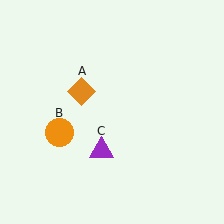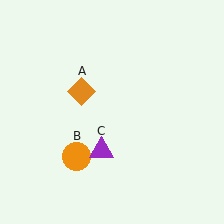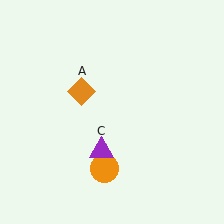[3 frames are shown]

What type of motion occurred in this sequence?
The orange circle (object B) rotated counterclockwise around the center of the scene.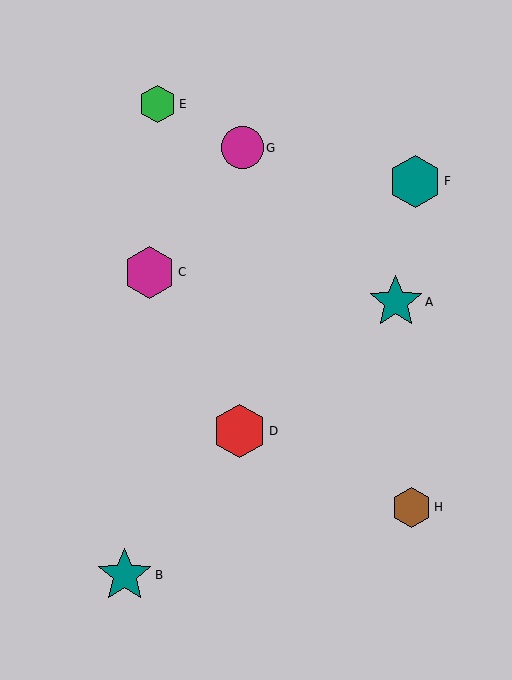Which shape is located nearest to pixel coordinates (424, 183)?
The teal hexagon (labeled F) at (415, 181) is nearest to that location.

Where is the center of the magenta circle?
The center of the magenta circle is at (242, 148).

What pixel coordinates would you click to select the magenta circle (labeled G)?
Click at (242, 148) to select the magenta circle G.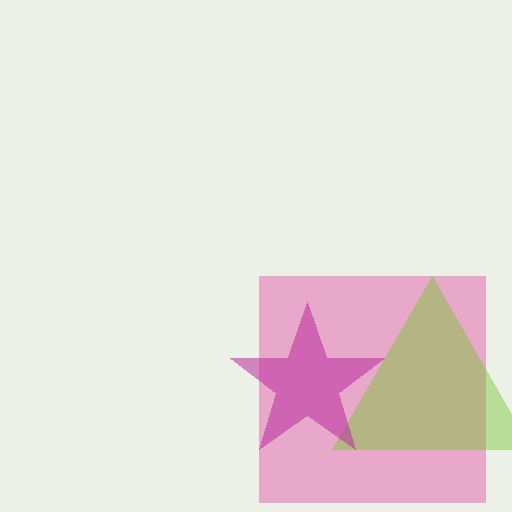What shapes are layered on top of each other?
The layered shapes are: a pink square, a lime triangle, a magenta star.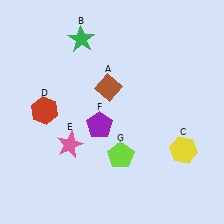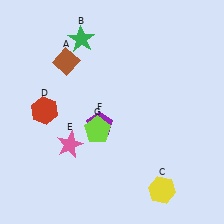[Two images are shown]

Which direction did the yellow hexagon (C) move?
The yellow hexagon (C) moved down.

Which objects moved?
The objects that moved are: the brown diamond (A), the yellow hexagon (C), the lime pentagon (G).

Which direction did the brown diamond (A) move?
The brown diamond (A) moved left.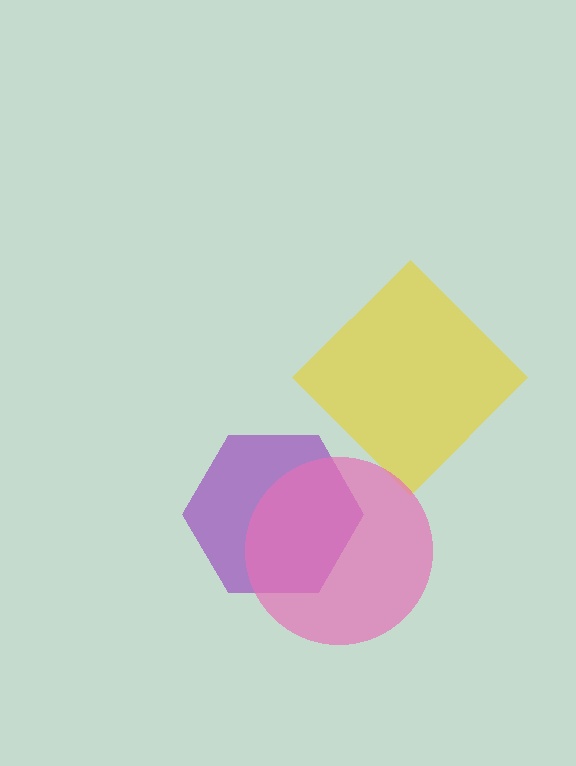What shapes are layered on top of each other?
The layered shapes are: a purple hexagon, a yellow diamond, a pink circle.